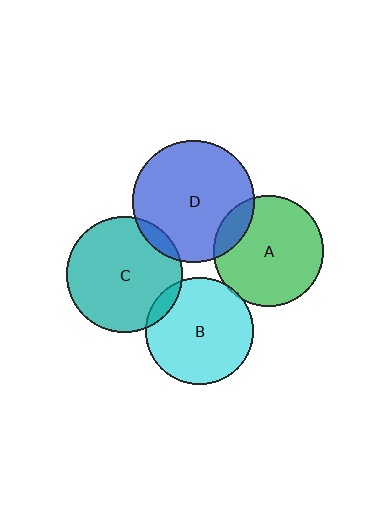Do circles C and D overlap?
Yes.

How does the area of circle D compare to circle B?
Approximately 1.3 times.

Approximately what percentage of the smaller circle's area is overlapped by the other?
Approximately 5%.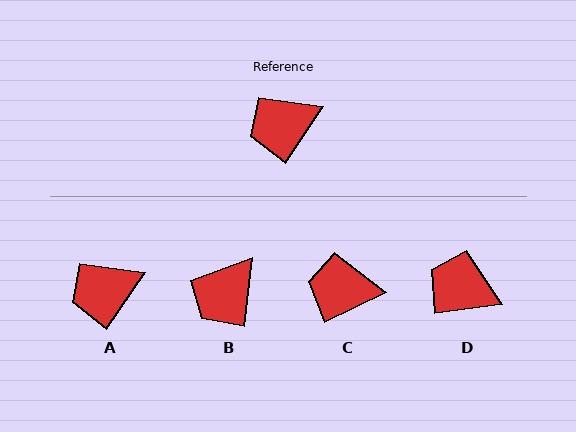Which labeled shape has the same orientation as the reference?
A.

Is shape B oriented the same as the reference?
No, it is off by about 27 degrees.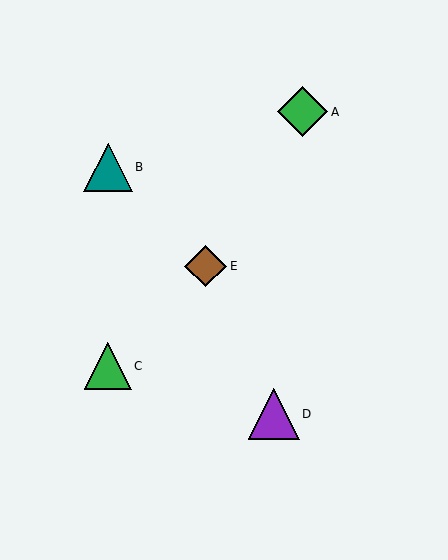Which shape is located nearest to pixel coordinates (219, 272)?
The brown diamond (labeled E) at (206, 266) is nearest to that location.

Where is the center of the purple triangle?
The center of the purple triangle is at (274, 414).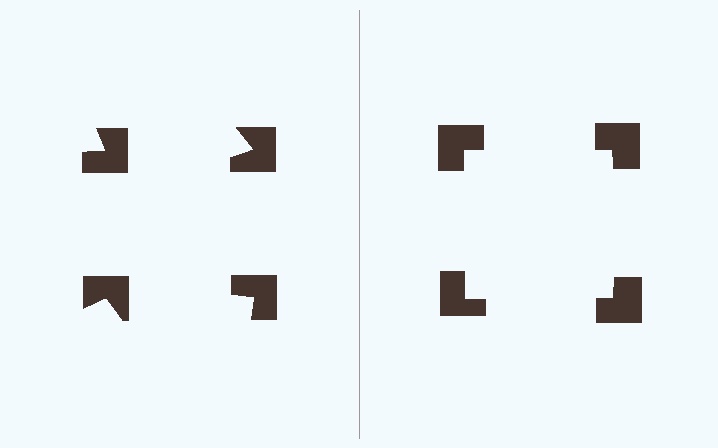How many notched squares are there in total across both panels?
8 — 4 on each side.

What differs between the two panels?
The notched squares are positioned identically on both sides; only the wedge orientations differ. On the right they align to a square; on the left they are misaligned.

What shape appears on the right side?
An illusory square.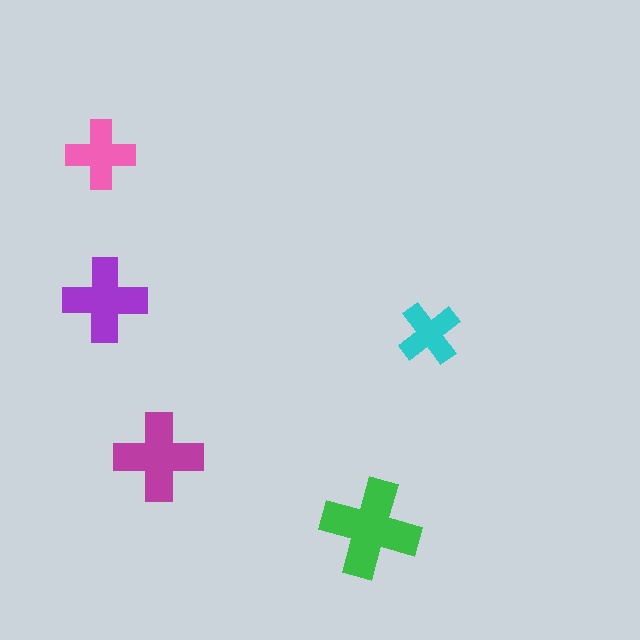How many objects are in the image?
There are 5 objects in the image.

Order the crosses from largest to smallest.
the green one, the magenta one, the purple one, the pink one, the cyan one.